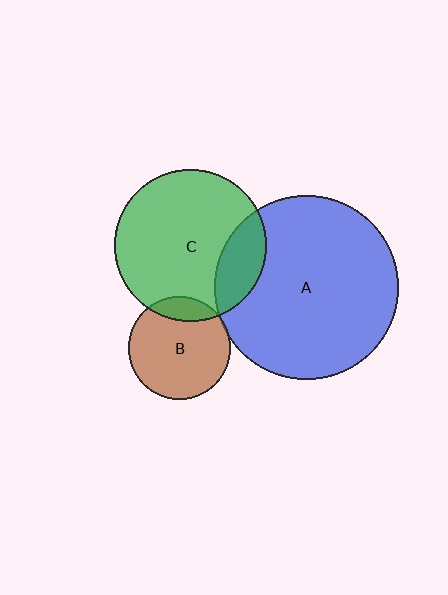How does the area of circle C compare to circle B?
Approximately 2.2 times.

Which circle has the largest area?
Circle A (blue).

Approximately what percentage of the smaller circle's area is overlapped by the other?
Approximately 20%.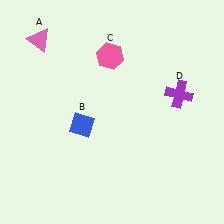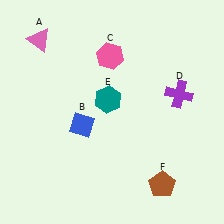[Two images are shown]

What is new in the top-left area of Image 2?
A teal hexagon (E) was added in the top-left area of Image 2.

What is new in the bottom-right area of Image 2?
A brown pentagon (F) was added in the bottom-right area of Image 2.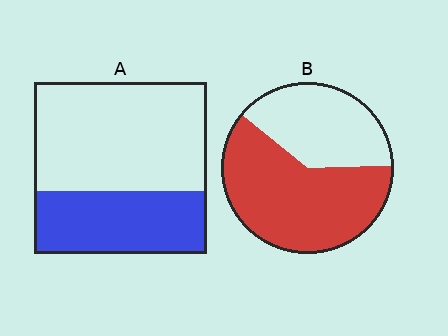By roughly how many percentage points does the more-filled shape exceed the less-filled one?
By roughly 25 percentage points (B over A).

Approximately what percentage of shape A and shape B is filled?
A is approximately 35% and B is approximately 60%.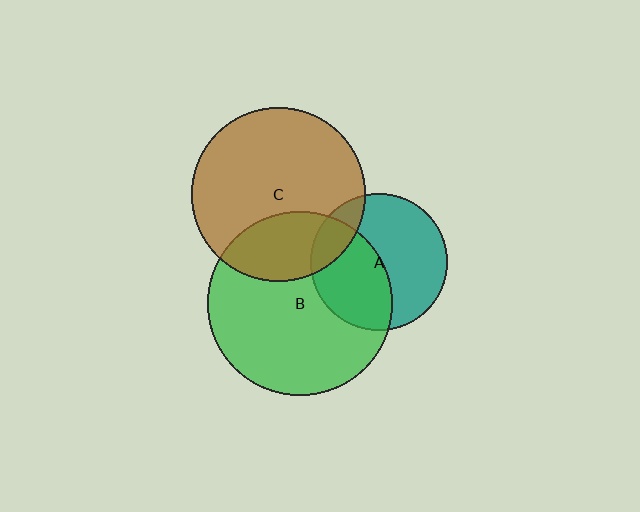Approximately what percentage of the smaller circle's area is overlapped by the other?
Approximately 45%.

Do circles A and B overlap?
Yes.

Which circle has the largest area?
Circle B (green).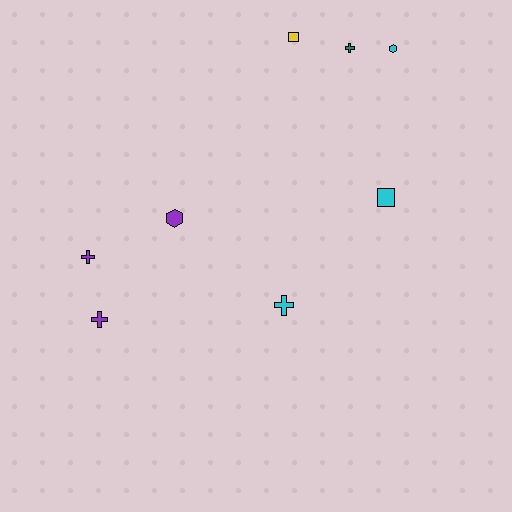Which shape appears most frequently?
Cross, with 4 objects.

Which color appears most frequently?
Cyan, with 3 objects.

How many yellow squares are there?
There is 1 yellow square.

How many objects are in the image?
There are 8 objects.